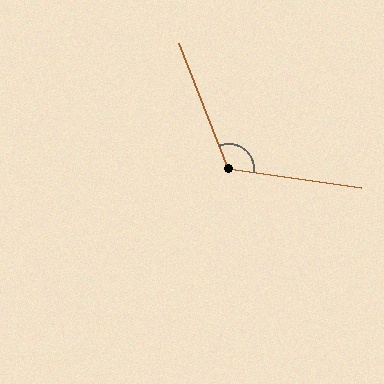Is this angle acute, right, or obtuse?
It is obtuse.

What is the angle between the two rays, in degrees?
Approximately 119 degrees.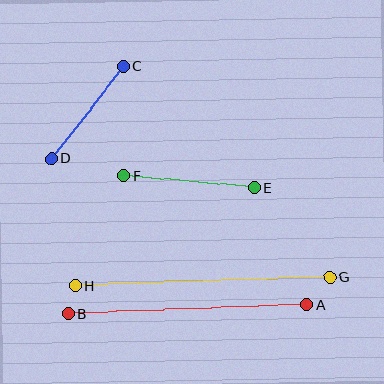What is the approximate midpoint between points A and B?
The midpoint is at approximately (187, 309) pixels.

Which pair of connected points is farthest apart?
Points G and H are farthest apart.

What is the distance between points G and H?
The distance is approximately 255 pixels.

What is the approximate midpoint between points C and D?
The midpoint is at approximately (87, 112) pixels.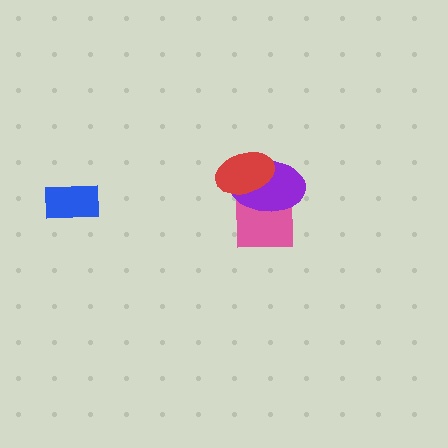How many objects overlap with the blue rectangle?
0 objects overlap with the blue rectangle.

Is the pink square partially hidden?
Yes, it is partially covered by another shape.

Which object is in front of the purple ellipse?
The red ellipse is in front of the purple ellipse.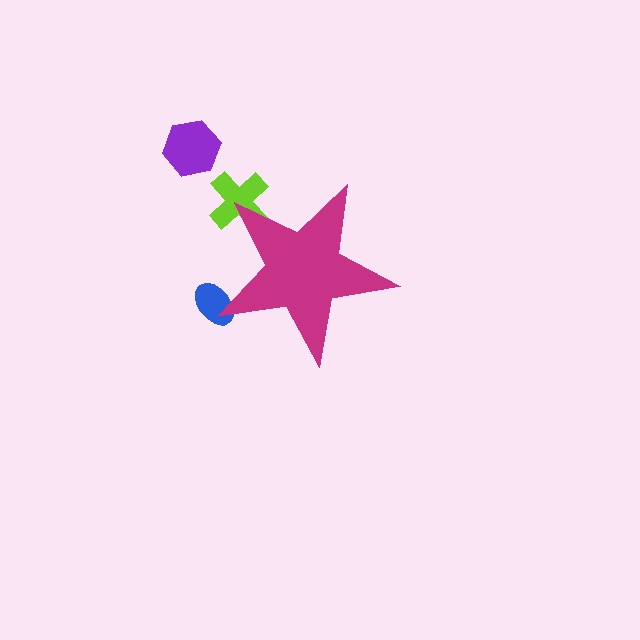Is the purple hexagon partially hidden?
No, the purple hexagon is fully visible.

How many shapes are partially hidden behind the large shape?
2 shapes are partially hidden.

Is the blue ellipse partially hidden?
Yes, the blue ellipse is partially hidden behind the magenta star.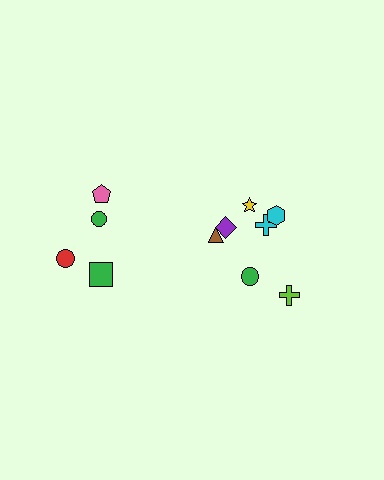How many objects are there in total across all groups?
There are 11 objects.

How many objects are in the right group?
There are 7 objects.